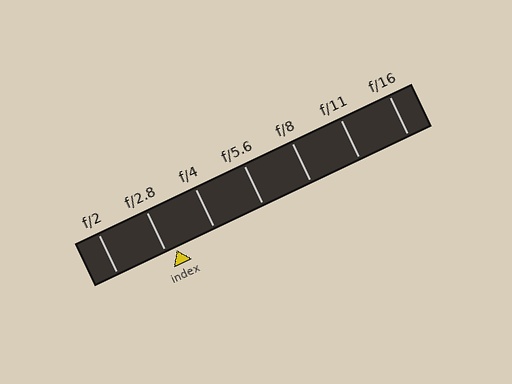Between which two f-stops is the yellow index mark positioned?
The index mark is between f/2.8 and f/4.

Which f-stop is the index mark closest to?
The index mark is closest to f/2.8.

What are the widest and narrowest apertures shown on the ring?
The widest aperture shown is f/2 and the narrowest is f/16.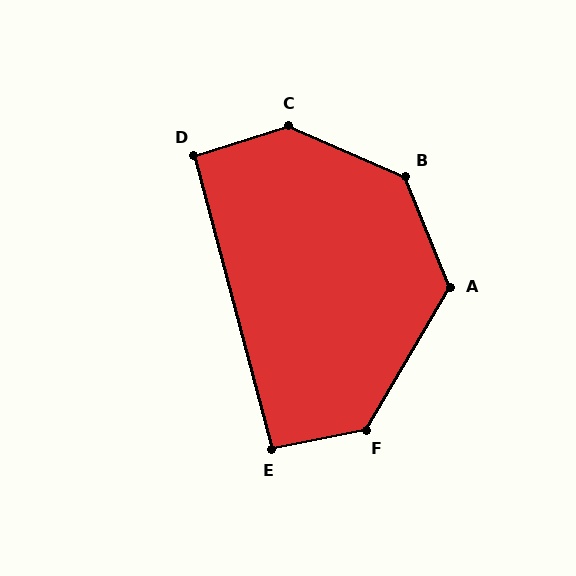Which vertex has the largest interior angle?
C, at approximately 139 degrees.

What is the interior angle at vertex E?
Approximately 93 degrees (approximately right).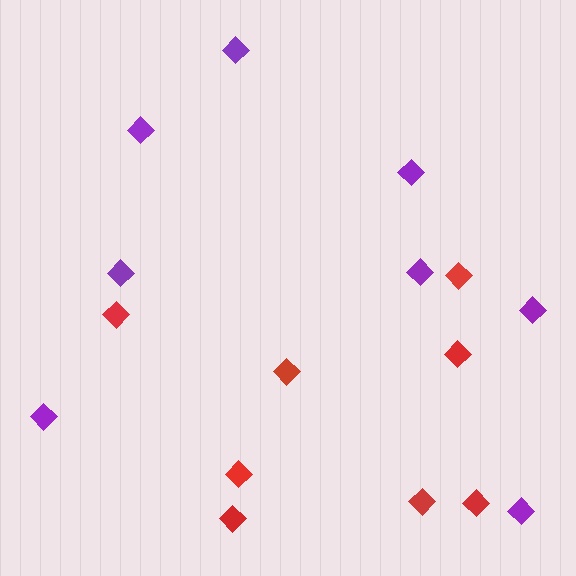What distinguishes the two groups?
There are 2 groups: one group of purple diamonds (8) and one group of red diamonds (8).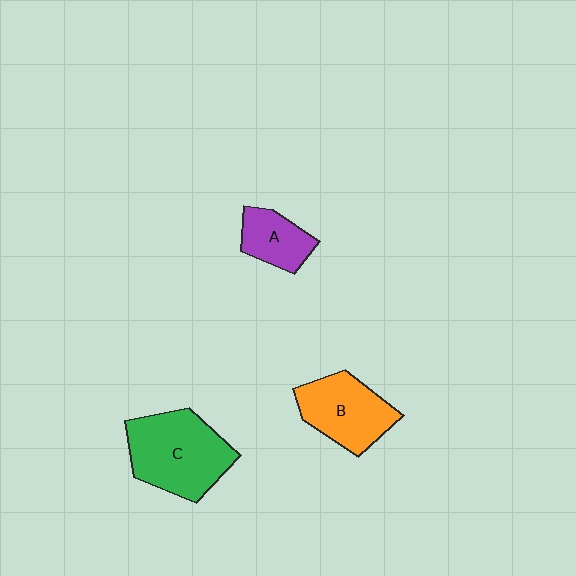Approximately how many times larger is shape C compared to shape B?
Approximately 1.3 times.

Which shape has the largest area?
Shape C (green).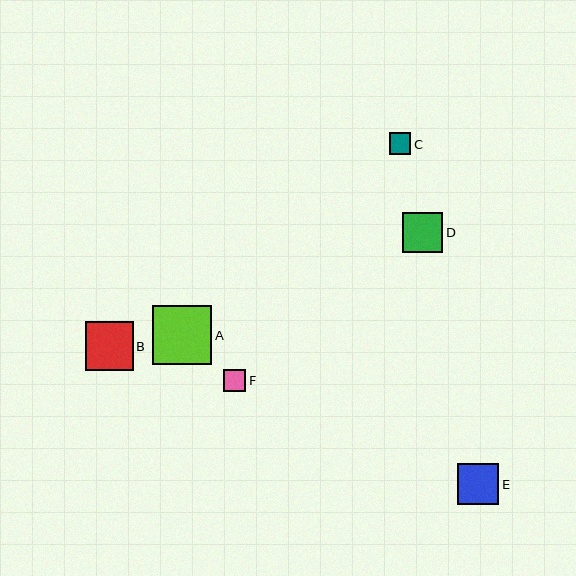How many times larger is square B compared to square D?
Square B is approximately 1.2 times the size of square D.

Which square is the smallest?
Square C is the smallest with a size of approximately 21 pixels.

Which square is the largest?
Square A is the largest with a size of approximately 59 pixels.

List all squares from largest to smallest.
From largest to smallest: A, B, E, D, F, C.